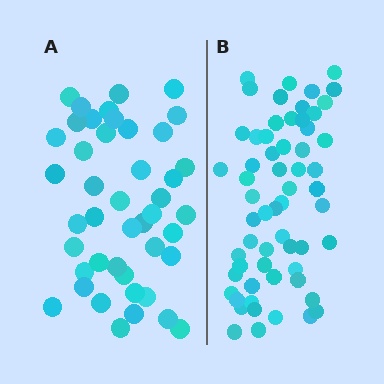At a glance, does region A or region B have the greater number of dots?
Region B (the right region) has more dots.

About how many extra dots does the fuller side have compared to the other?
Region B has approximately 15 more dots than region A.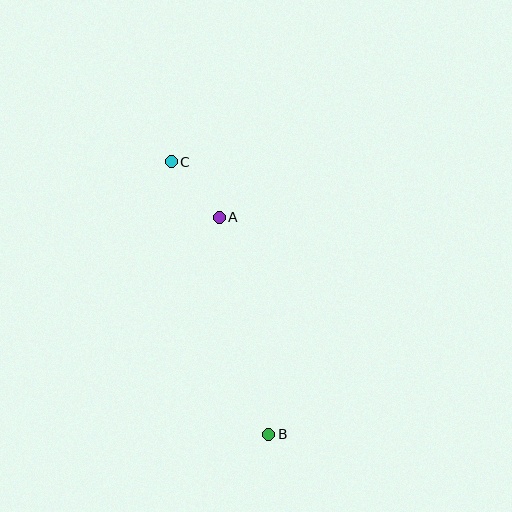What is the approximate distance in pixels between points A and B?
The distance between A and B is approximately 222 pixels.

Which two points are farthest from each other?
Points B and C are farthest from each other.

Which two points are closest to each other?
Points A and C are closest to each other.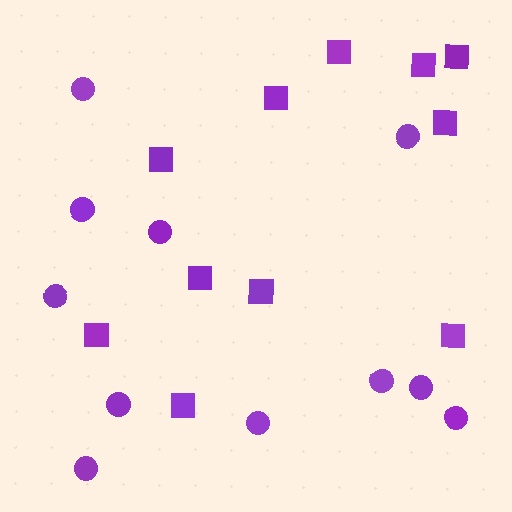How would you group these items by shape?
There are 2 groups: one group of circles (11) and one group of squares (11).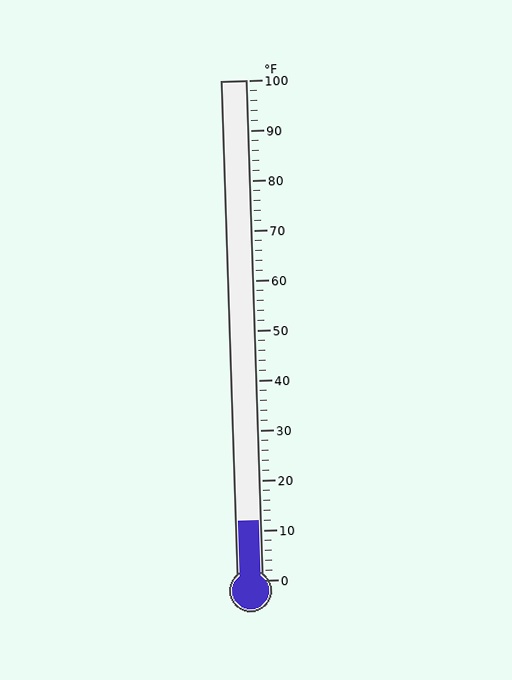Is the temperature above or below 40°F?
The temperature is below 40°F.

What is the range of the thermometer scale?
The thermometer scale ranges from 0°F to 100°F.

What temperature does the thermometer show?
The thermometer shows approximately 12°F.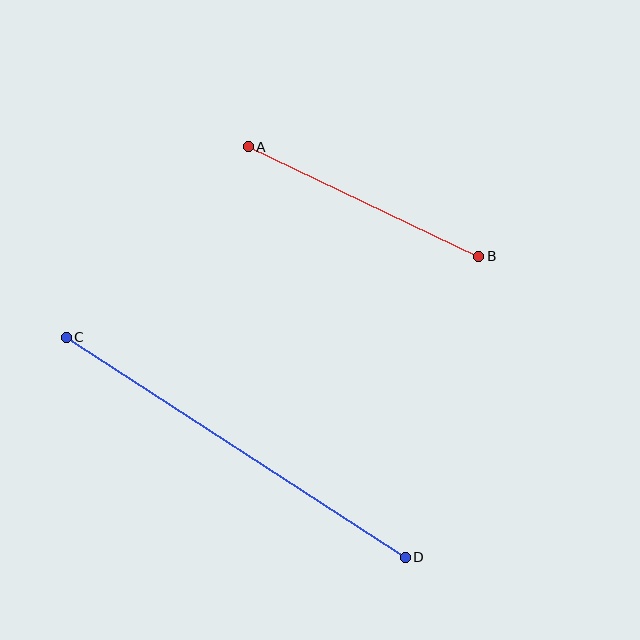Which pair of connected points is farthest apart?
Points C and D are farthest apart.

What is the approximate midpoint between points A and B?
The midpoint is at approximately (364, 201) pixels.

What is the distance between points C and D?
The distance is approximately 404 pixels.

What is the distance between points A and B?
The distance is approximately 256 pixels.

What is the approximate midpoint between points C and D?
The midpoint is at approximately (236, 447) pixels.